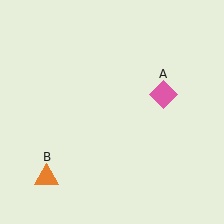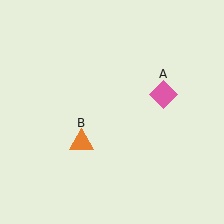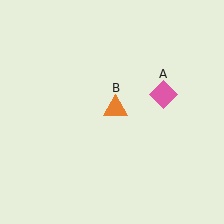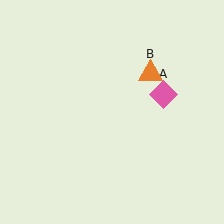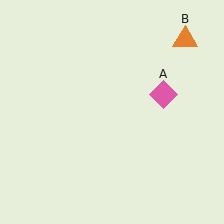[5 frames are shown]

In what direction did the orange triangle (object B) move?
The orange triangle (object B) moved up and to the right.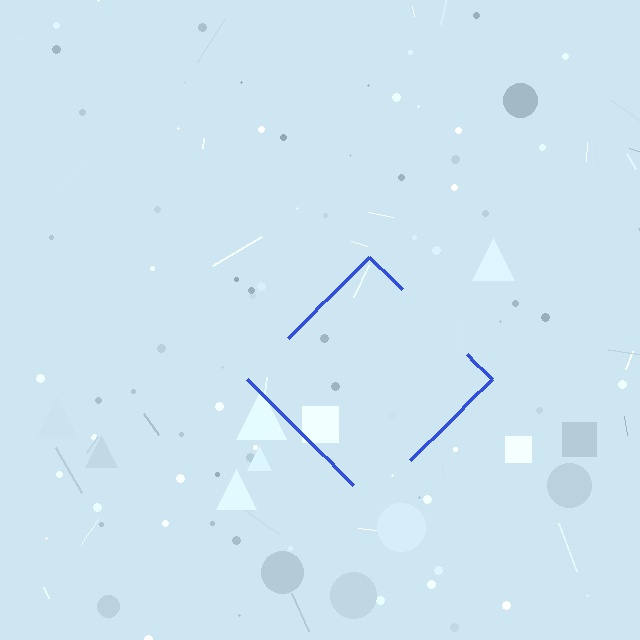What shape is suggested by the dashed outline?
The dashed outline suggests a diamond.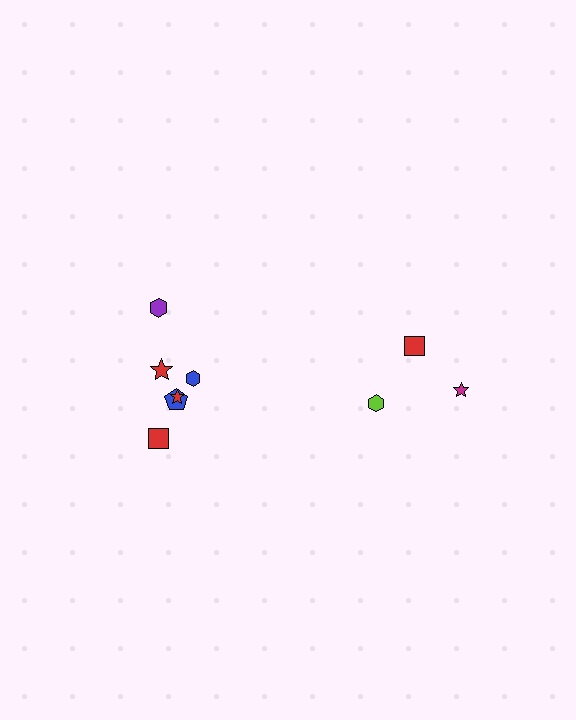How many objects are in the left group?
There are 6 objects.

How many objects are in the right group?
There are 3 objects.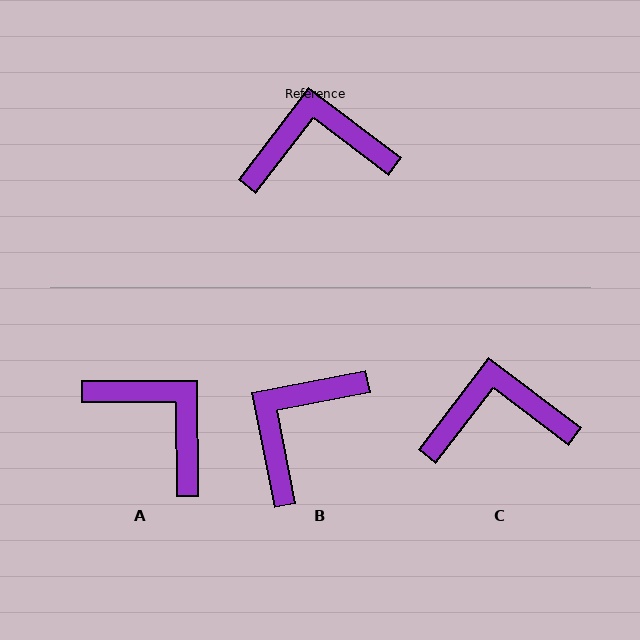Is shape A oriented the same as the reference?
No, it is off by about 52 degrees.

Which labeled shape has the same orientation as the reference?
C.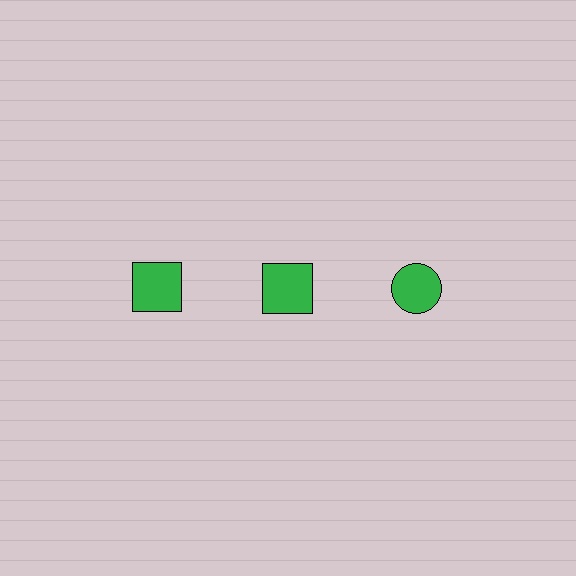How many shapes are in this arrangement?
There are 3 shapes arranged in a grid pattern.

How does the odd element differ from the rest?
It has a different shape: circle instead of square.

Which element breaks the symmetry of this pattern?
The green circle in the top row, center column breaks the symmetry. All other shapes are green squares.